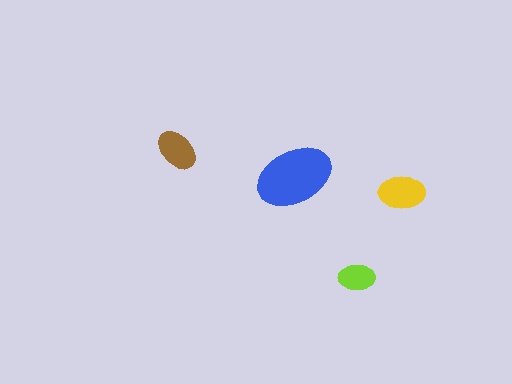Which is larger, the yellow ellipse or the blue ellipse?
The blue one.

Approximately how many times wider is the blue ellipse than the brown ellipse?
About 2 times wider.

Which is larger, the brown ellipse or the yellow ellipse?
The yellow one.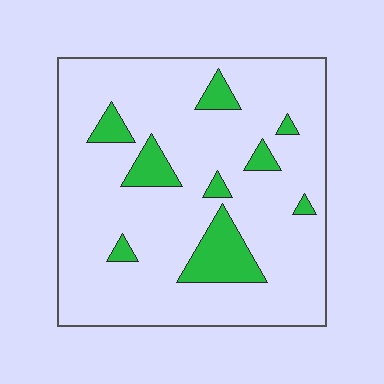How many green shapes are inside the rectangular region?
9.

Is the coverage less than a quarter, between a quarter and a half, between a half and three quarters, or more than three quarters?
Less than a quarter.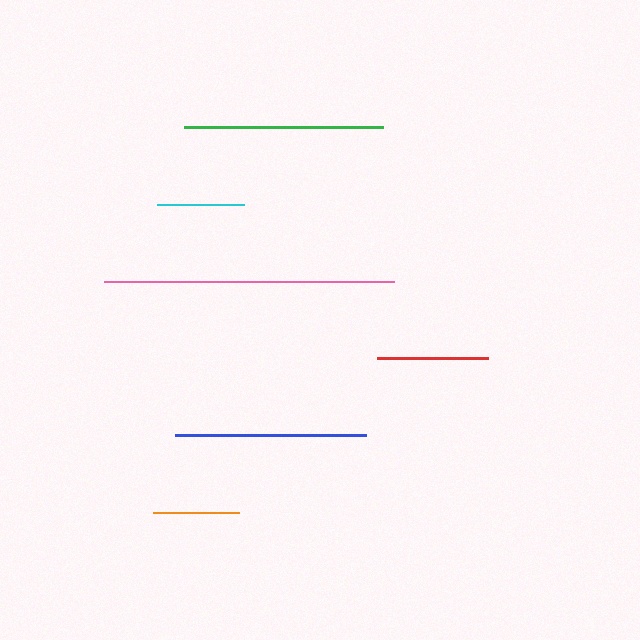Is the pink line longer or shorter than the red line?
The pink line is longer than the red line.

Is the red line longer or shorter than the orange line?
The red line is longer than the orange line.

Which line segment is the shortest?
The orange line is the shortest at approximately 86 pixels.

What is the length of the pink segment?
The pink segment is approximately 290 pixels long.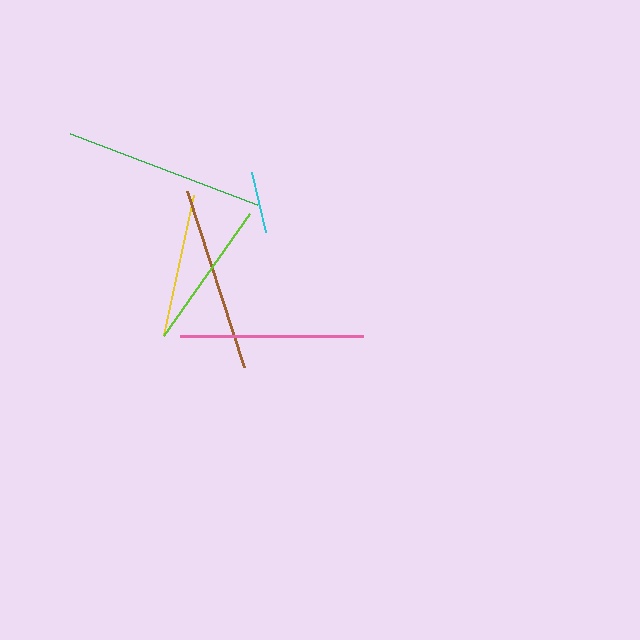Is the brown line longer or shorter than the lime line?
The brown line is longer than the lime line.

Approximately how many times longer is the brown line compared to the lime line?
The brown line is approximately 1.2 times the length of the lime line.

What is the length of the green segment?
The green segment is approximately 200 pixels long.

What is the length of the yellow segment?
The yellow segment is approximately 143 pixels long.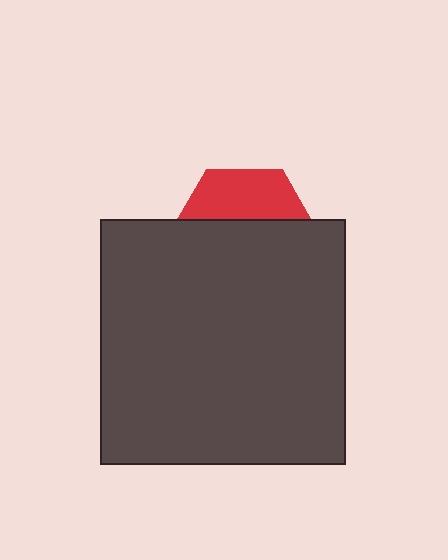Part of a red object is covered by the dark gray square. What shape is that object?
It is a hexagon.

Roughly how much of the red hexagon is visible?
A small part of it is visible (roughly 34%).